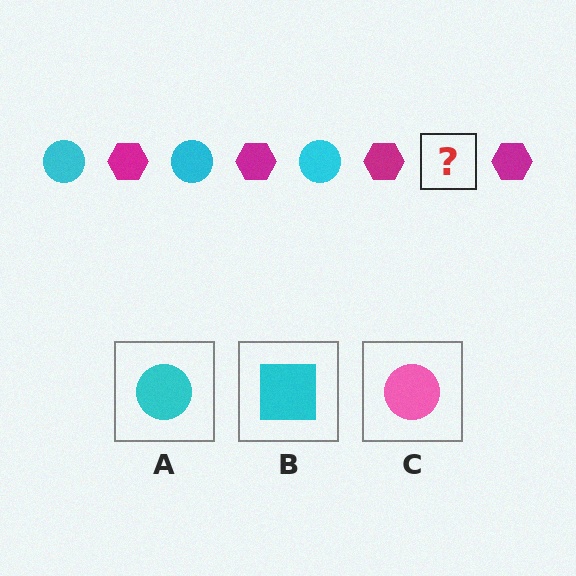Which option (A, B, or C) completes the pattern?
A.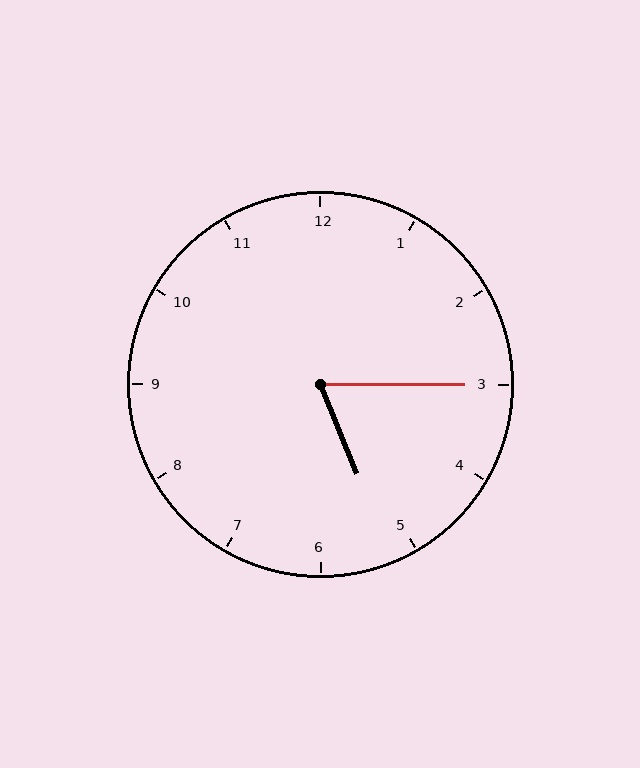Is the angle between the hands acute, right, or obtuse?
It is acute.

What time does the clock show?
5:15.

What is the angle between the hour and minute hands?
Approximately 68 degrees.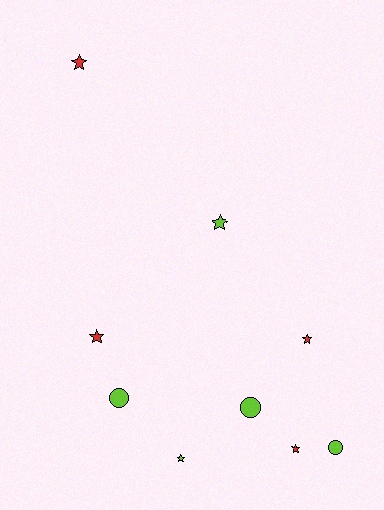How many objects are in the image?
There are 9 objects.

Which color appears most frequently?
Lime, with 5 objects.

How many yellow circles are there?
There are no yellow circles.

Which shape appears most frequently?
Star, with 6 objects.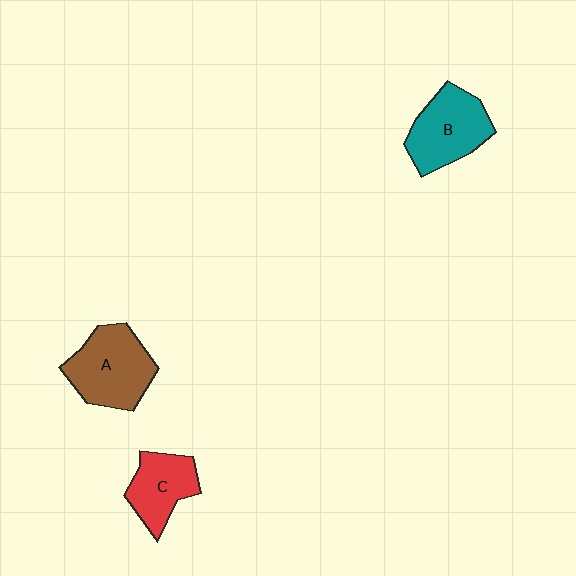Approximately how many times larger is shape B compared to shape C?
Approximately 1.3 times.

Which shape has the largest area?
Shape A (brown).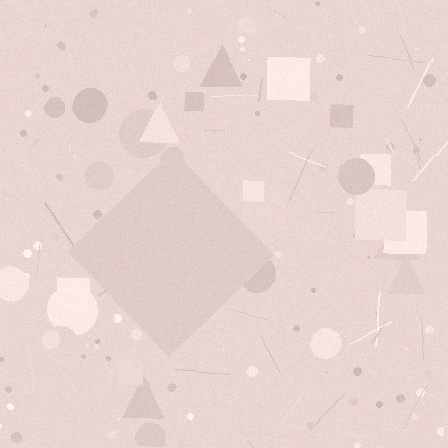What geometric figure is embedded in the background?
A diamond is embedded in the background.